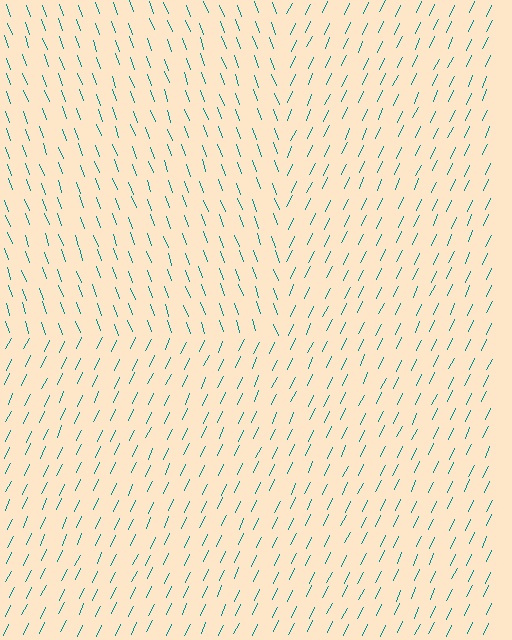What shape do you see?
I see a rectangle.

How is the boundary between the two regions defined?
The boundary is defined purely by a change in line orientation (approximately 45 degrees difference). All lines are the same color and thickness.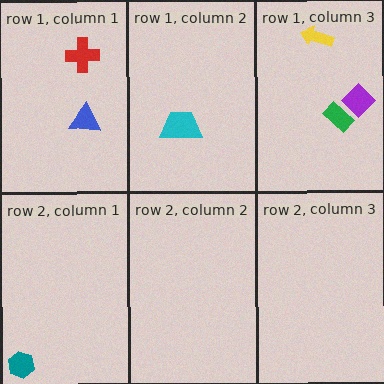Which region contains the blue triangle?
The row 1, column 1 region.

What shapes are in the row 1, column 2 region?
The cyan trapezoid.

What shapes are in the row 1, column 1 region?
The blue triangle, the red cross.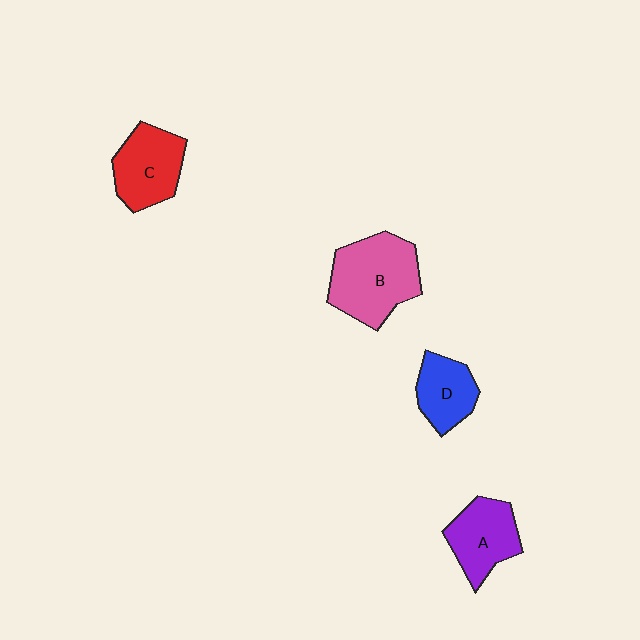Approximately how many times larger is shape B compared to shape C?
Approximately 1.4 times.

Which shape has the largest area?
Shape B (pink).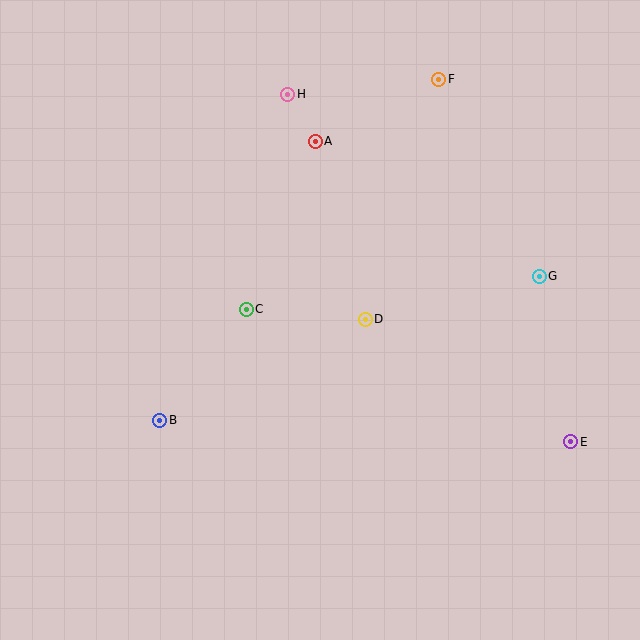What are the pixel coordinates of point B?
Point B is at (160, 420).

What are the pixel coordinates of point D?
Point D is at (365, 319).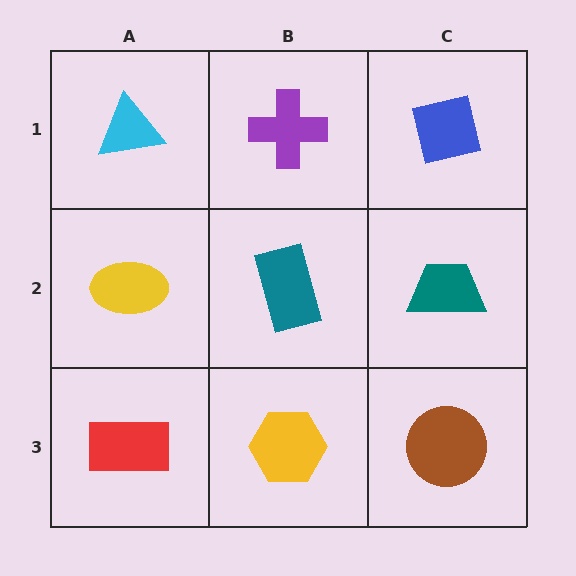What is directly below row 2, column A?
A red rectangle.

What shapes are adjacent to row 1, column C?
A teal trapezoid (row 2, column C), a purple cross (row 1, column B).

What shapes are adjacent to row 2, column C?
A blue square (row 1, column C), a brown circle (row 3, column C), a teal rectangle (row 2, column B).